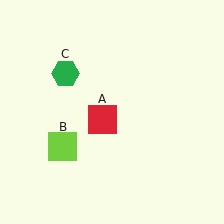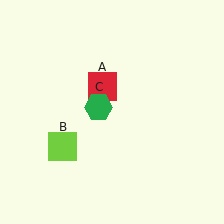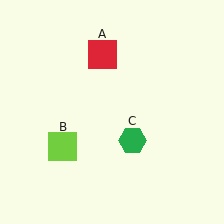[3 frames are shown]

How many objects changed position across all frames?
2 objects changed position: red square (object A), green hexagon (object C).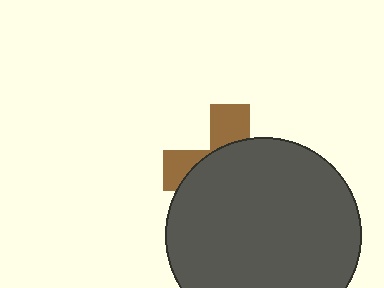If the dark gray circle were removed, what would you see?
You would see the complete brown cross.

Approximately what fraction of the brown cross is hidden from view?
Roughly 70% of the brown cross is hidden behind the dark gray circle.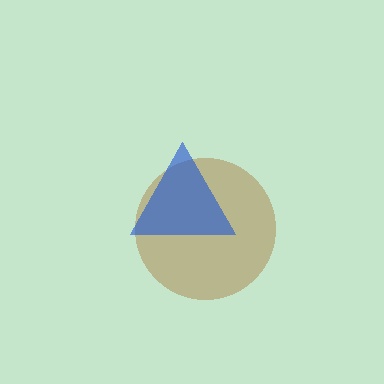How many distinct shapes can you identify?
There are 2 distinct shapes: a brown circle, a blue triangle.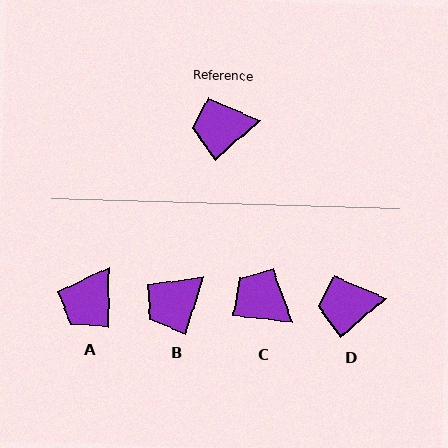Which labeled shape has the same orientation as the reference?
D.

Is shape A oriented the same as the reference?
No, it is off by about 49 degrees.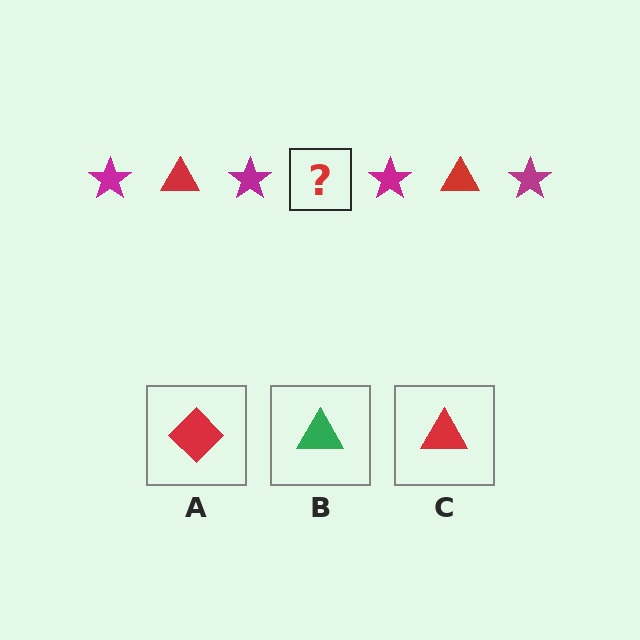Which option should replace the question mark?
Option C.